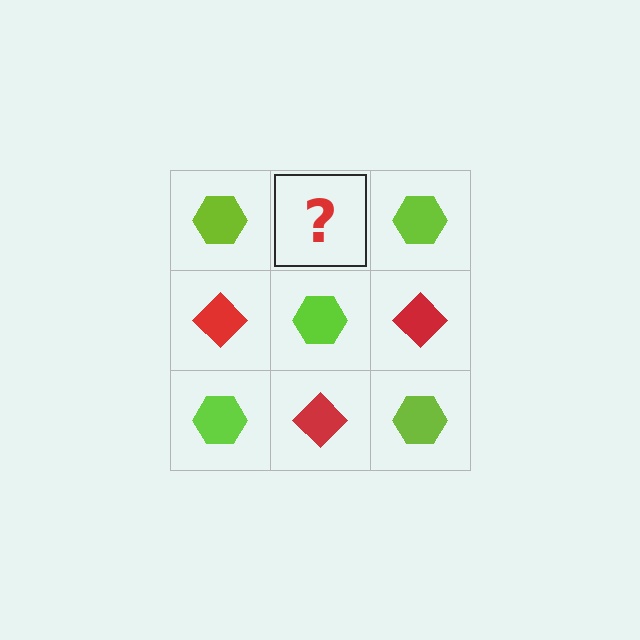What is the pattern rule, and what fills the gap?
The rule is that it alternates lime hexagon and red diamond in a checkerboard pattern. The gap should be filled with a red diamond.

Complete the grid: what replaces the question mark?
The question mark should be replaced with a red diamond.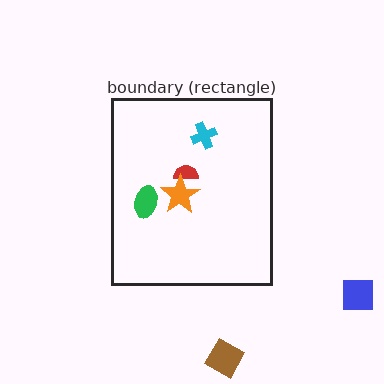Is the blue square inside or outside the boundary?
Outside.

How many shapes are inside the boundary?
4 inside, 2 outside.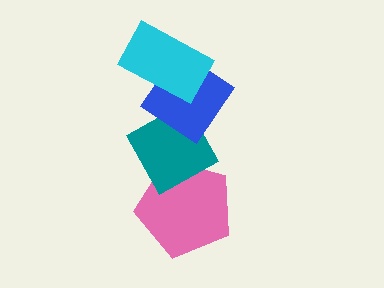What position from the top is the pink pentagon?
The pink pentagon is 4th from the top.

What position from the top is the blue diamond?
The blue diamond is 2nd from the top.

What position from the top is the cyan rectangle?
The cyan rectangle is 1st from the top.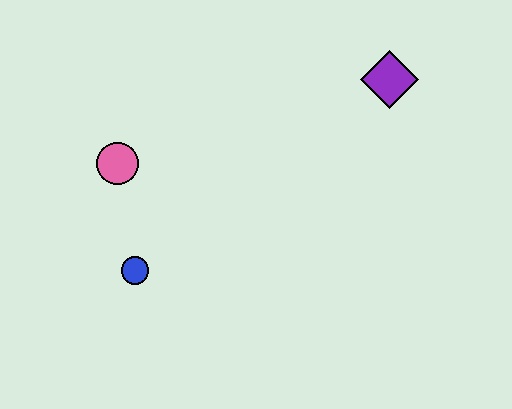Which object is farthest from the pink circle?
The purple diamond is farthest from the pink circle.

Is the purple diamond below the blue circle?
No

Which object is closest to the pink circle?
The blue circle is closest to the pink circle.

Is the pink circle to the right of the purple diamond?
No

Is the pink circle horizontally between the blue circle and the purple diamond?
No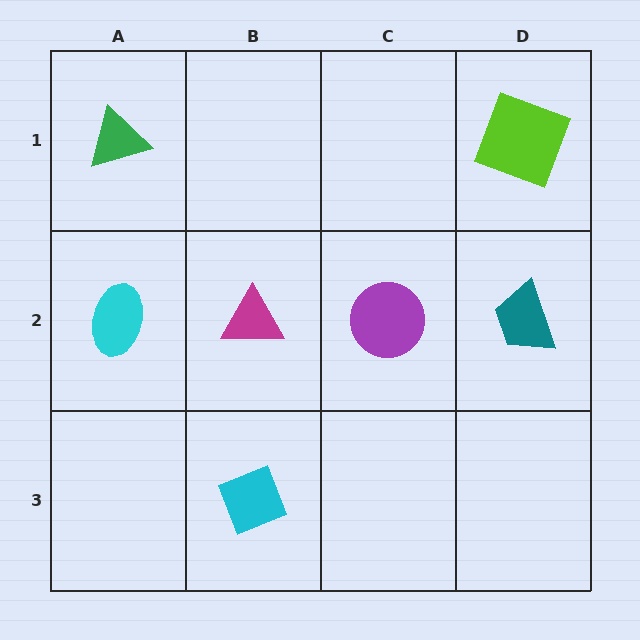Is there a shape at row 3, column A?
No, that cell is empty.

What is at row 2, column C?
A purple circle.